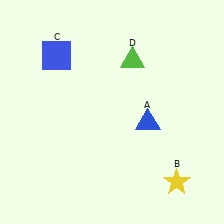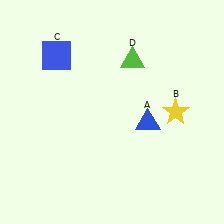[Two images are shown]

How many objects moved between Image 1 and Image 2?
1 object moved between the two images.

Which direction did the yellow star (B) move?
The yellow star (B) moved up.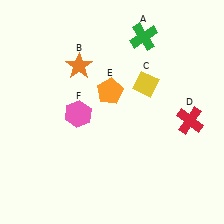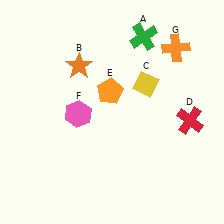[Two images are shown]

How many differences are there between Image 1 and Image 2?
There is 1 difference between the two images.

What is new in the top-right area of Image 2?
An orange cross (G) was added in the top-right area of Image 2.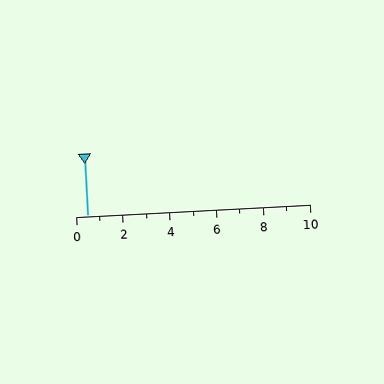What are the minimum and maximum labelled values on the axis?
The axis runs from 0 to 10.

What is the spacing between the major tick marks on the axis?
The major ticks are spaced 2 apart.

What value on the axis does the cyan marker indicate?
The marker indicates approximately 0.5.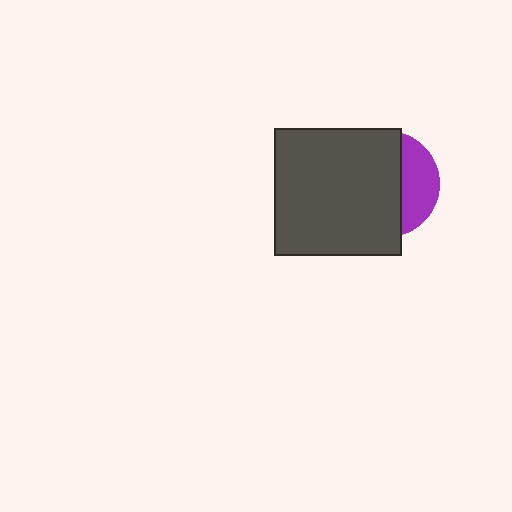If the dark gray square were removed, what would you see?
You would see the complete purple circle.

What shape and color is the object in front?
The object in front is a dark gray square.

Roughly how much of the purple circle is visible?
A small part of it is visible (roughly 33%).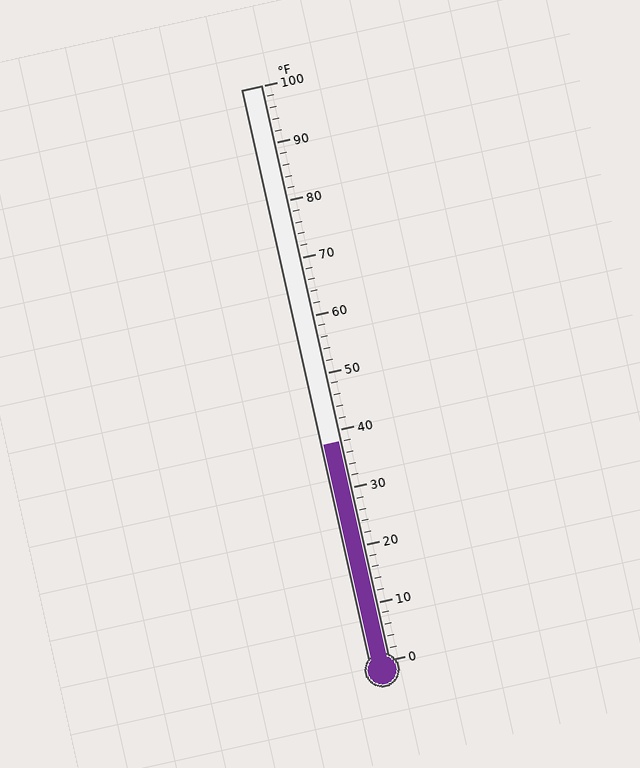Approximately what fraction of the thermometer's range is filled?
The thermometer is filled to approximately 40% of its range.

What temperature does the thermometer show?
The thermometer shows approximately 38°F.